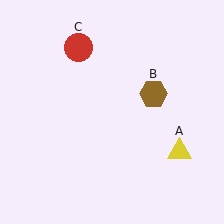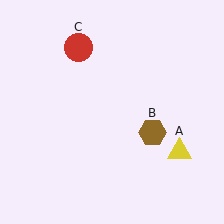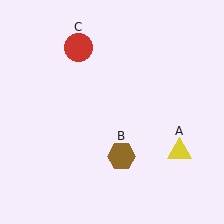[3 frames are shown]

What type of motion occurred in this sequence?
The brown hexagon (object B) rotated clockwise around the center of the scene.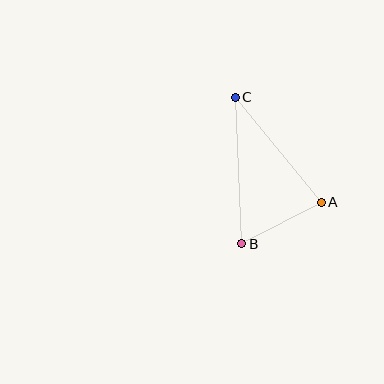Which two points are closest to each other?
Points A and B are closest to each other.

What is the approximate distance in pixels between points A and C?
The distance between A and C is approximately 136 pixels.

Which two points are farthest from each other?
Points B and C are farthest from each other.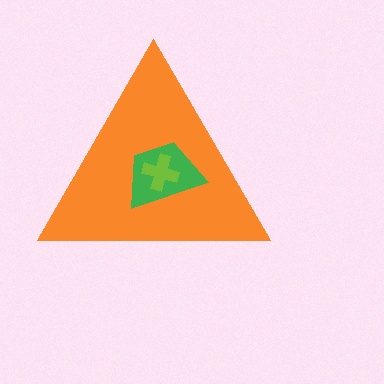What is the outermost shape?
The orange triangle.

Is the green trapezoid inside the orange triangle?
Yes.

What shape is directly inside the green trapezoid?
The lime cross.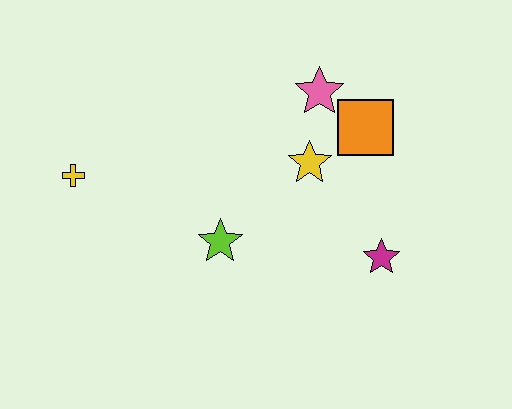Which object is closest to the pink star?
The orange square is closest to the pink star.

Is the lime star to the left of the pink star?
Yes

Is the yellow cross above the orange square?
No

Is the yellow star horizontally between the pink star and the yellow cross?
Yes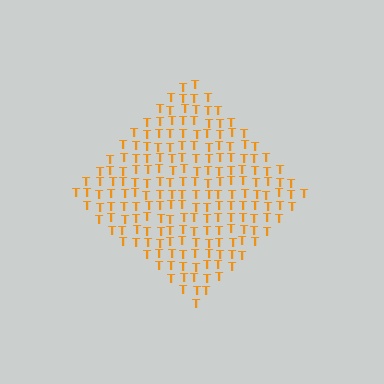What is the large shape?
The large shape is a diamond.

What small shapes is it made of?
It is made of small letter T's.